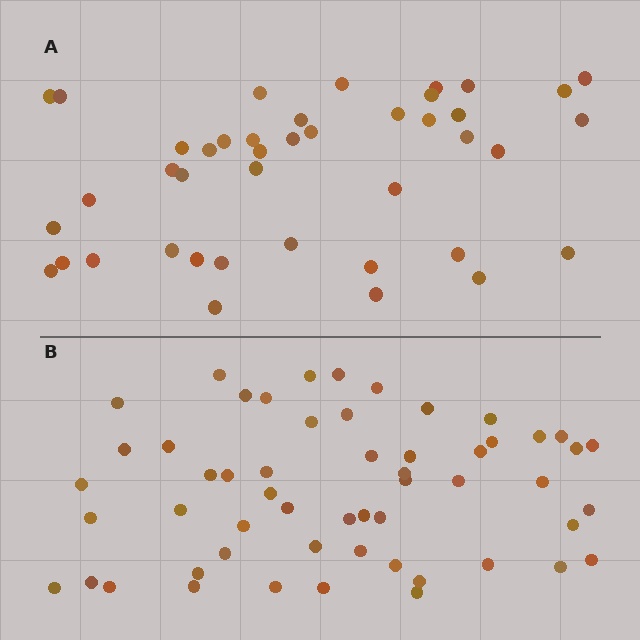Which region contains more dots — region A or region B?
Region B (the bottom region) has more dots.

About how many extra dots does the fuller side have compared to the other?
Region B has approximately 15 more dots than region A.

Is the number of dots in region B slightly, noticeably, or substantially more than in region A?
Region B has noticeably more, but not dramatically so. The ratio is roughly 1.3 to 1.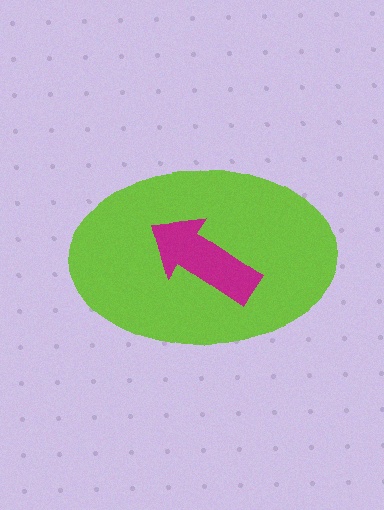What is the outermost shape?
The lime ellipse.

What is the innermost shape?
The magenta arrow.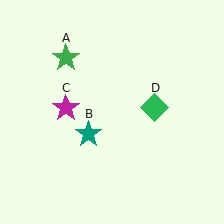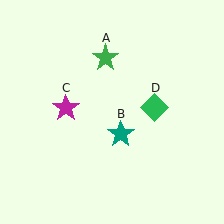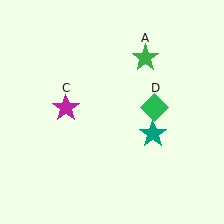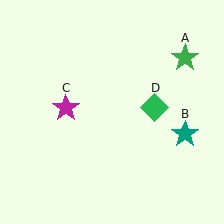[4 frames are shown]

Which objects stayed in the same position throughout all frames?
Magenta star (object C) and green diamond (object D) remained stationary.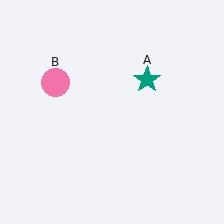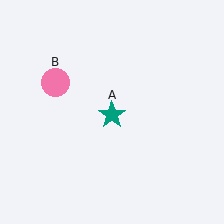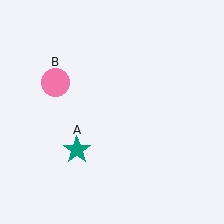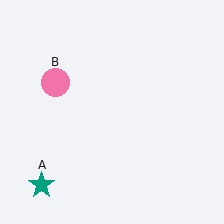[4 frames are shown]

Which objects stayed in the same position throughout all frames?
Pink circle (object B) remained stationary.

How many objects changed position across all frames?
1 object changed position: teal star (object A).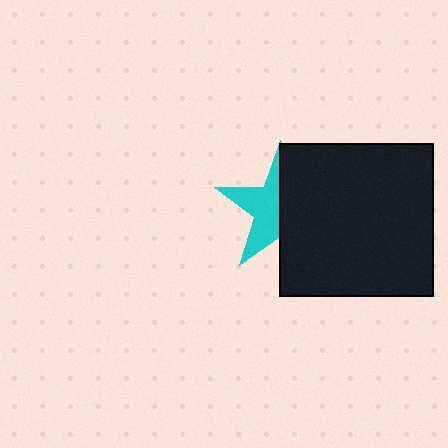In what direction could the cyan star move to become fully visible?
The cyan star could move left. That would shift it out from behind the black rectangle entirely.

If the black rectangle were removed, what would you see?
You would see the complete cyan star.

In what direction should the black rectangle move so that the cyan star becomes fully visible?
The black rectangle should move right. That is the shortest direction to clear the overlap and leave the cyan star fully visible.